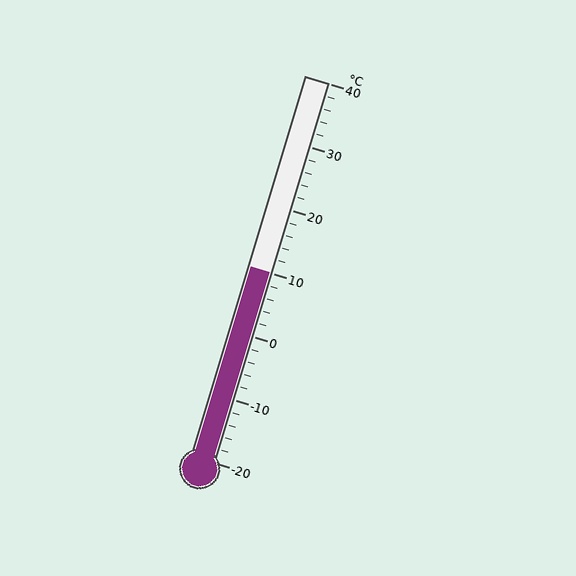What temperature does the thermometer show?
The thermometer shows approximately 10°C.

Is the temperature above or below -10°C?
The temperature is above -10°C.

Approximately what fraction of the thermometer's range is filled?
The thermometer is filled to approximately 50% of its range.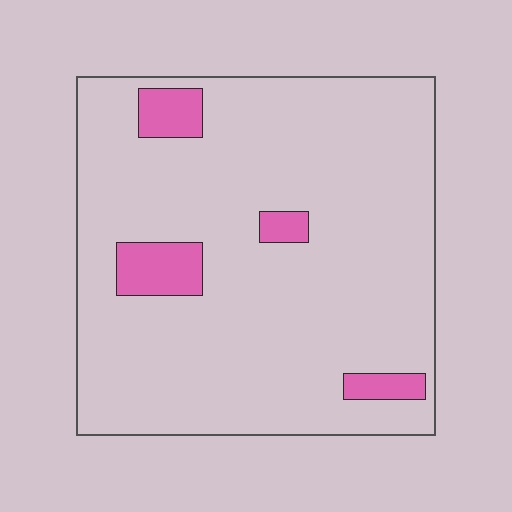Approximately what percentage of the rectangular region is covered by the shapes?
Approximately 10%.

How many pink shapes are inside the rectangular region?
4.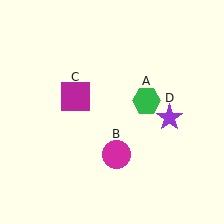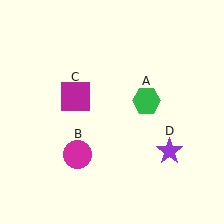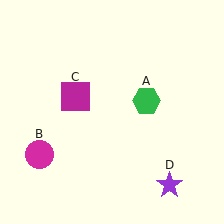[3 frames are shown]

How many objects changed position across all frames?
2 objects changed position: magenta circle (object B), purple star (object D).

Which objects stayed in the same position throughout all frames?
Green hexagon (object A) and magenta square (object C) remained stationary.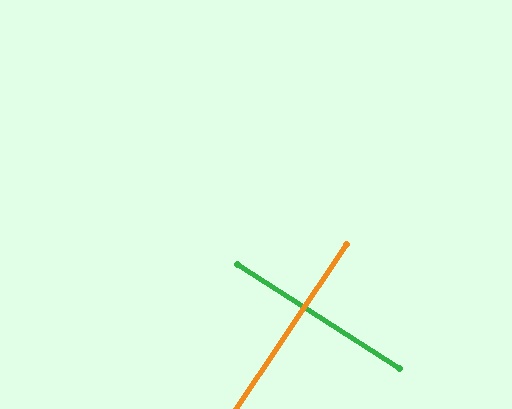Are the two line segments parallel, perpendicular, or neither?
Perpendicular — they meet at approximately 89°.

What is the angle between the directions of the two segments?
Approximately 89 degrees.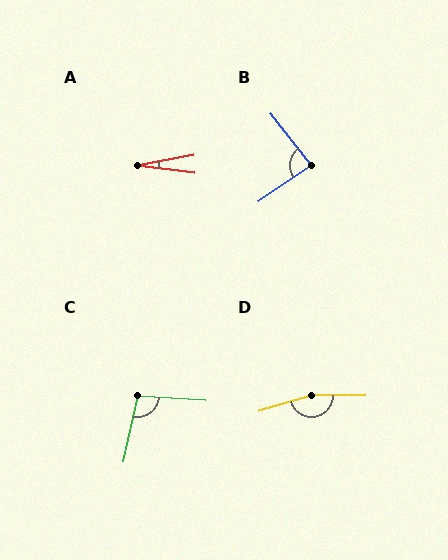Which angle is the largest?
D, at approximately 164 degrees.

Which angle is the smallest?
A, at approximately 18 degrees.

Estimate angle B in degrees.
Approximately 86 degrees.